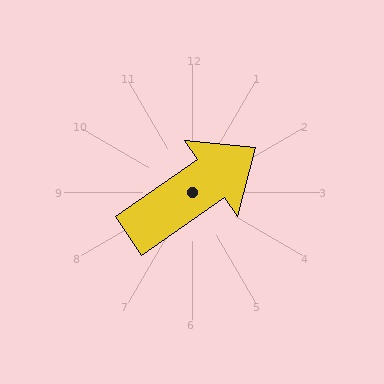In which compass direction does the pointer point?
Northeast.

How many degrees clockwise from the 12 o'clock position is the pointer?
Approximately 55 degrees.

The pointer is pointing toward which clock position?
Roughly 2 o'clock.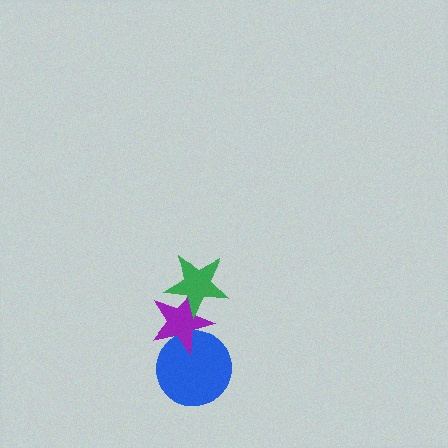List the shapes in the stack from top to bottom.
From top to bottom: the green star, the purple star, the blue circle.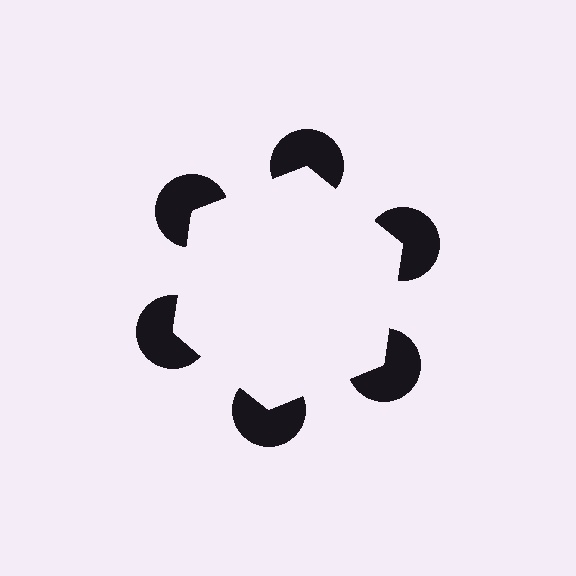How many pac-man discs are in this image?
There are 6 — one at each vertex of the illusory hexagon.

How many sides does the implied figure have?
6 sides.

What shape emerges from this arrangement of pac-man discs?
An illusory hexagon — its edges are inferred from the aligned wedge cuts in the pac-man discs, not physically drawn.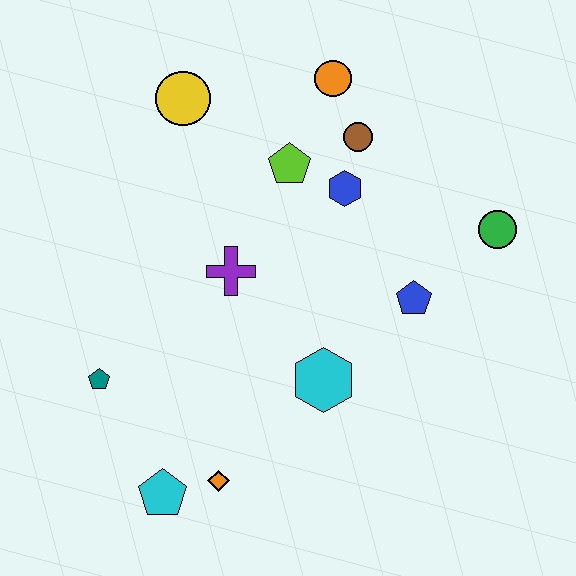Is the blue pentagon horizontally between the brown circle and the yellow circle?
No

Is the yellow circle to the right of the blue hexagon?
No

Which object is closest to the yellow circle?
The lime pentagon is closest to the yellow circle.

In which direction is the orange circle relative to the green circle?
The orange circle is to the left of the green circle.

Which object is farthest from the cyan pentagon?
The orange circle is farthest from the cyan pentagon.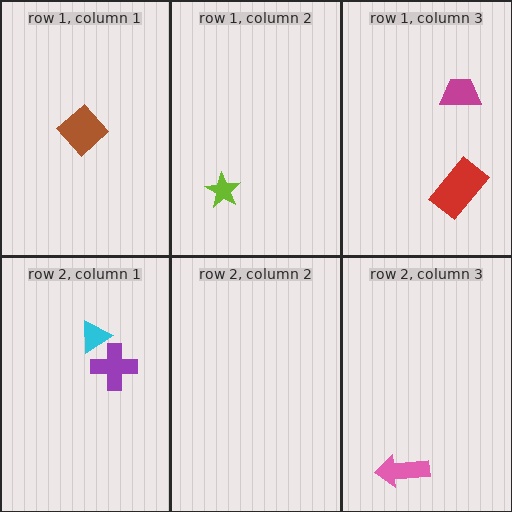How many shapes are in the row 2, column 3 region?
1.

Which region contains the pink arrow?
The row 2, column 3 region.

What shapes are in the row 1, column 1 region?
The brown diamond.